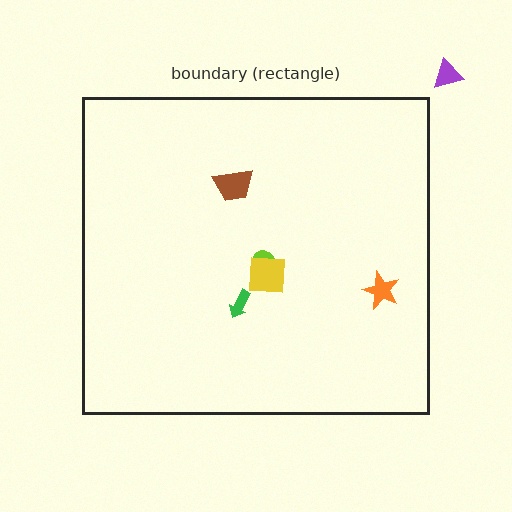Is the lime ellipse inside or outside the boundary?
Inside.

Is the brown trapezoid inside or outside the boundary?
Inside.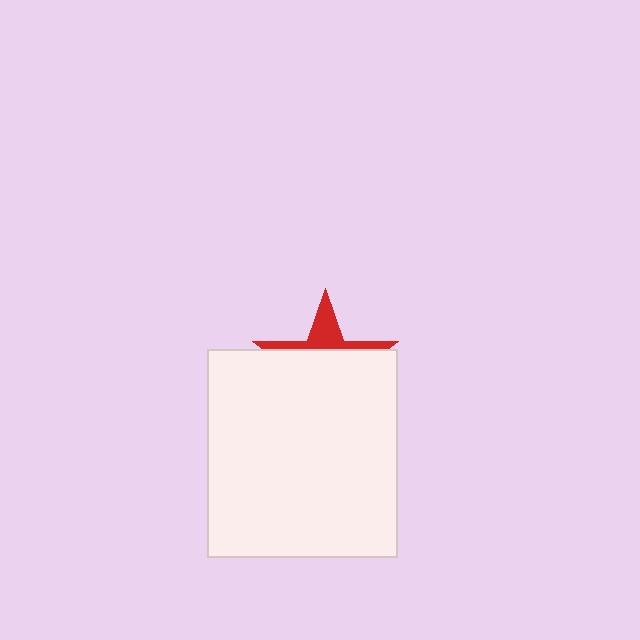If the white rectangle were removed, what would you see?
You would see the complete red star.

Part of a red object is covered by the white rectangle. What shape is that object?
It is a star.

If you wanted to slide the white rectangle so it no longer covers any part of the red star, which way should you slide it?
Slide it down — that is the most direct way to separate the two shapes.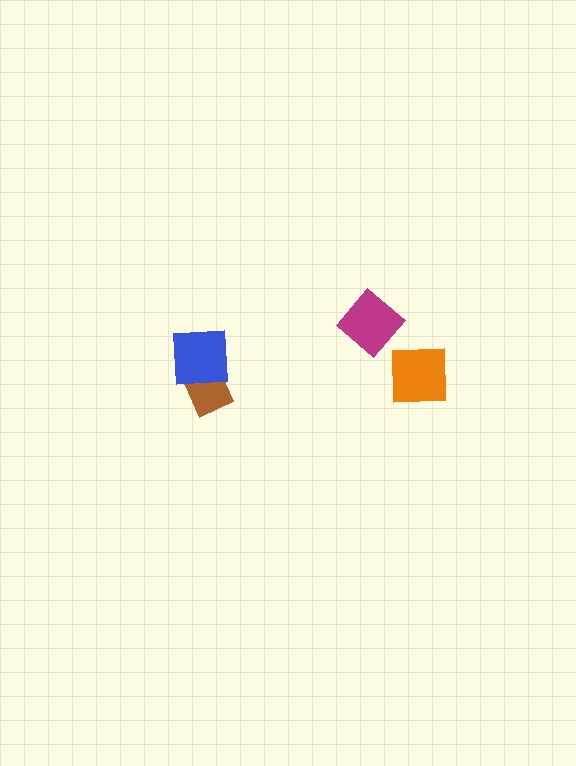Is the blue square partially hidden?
No, no other shape covers it.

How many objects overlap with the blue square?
1 object overlaps with the blue square.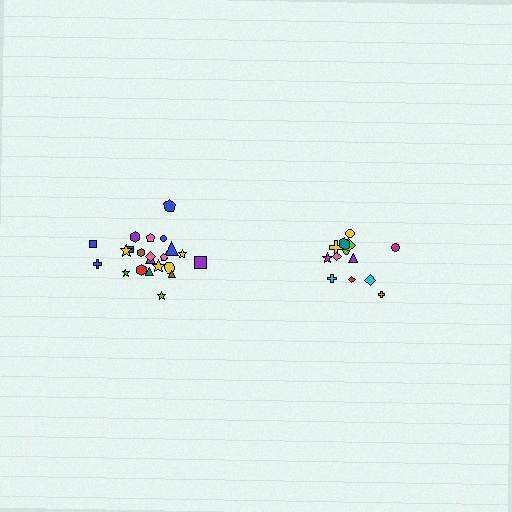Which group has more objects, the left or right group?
The left group.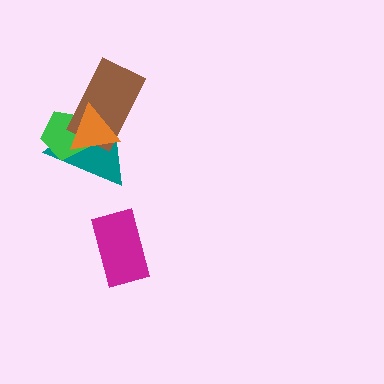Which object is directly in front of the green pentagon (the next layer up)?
The brown rectangle is directly in front of the green pentagon.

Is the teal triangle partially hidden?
Yes, it is partially covered by another shape.